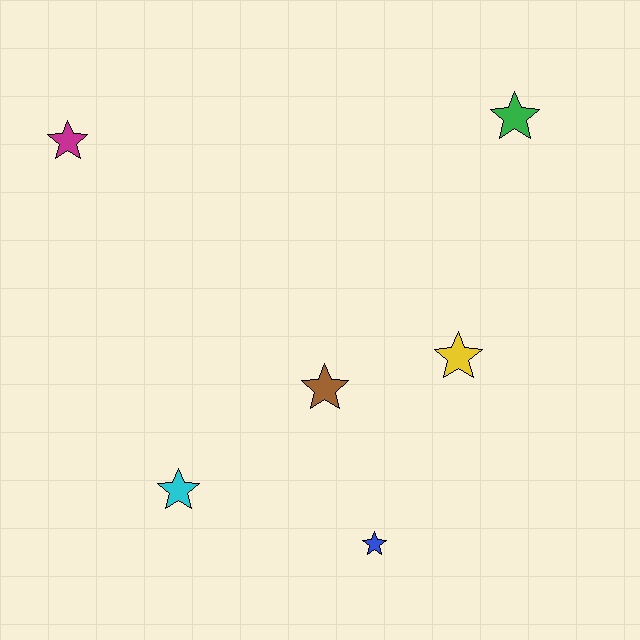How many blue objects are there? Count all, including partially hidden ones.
There is 1 blue object.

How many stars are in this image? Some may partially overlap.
There are 6 stars.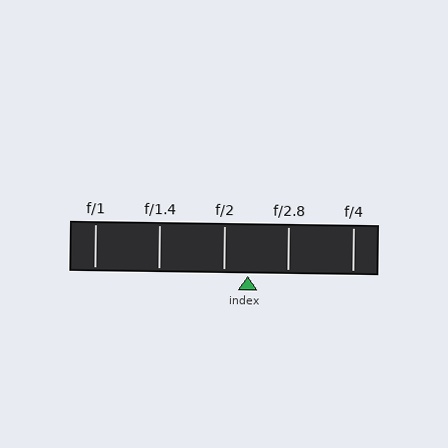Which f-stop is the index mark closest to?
The index mark is closest to f/2.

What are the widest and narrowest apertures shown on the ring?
The widest aperture shown is f/1 and the narrowest is f/4.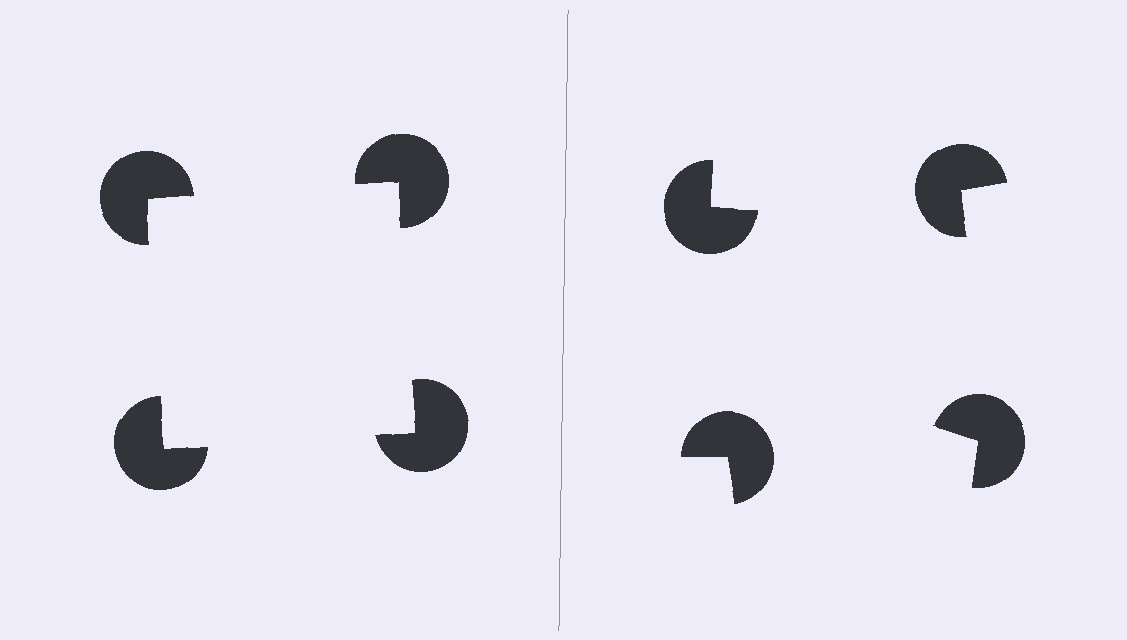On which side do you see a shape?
An illusory square appears on the left side. On the right side the wedge cuts are rotated, so no coherent shape forms.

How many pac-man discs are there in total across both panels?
8 — 4 on each side.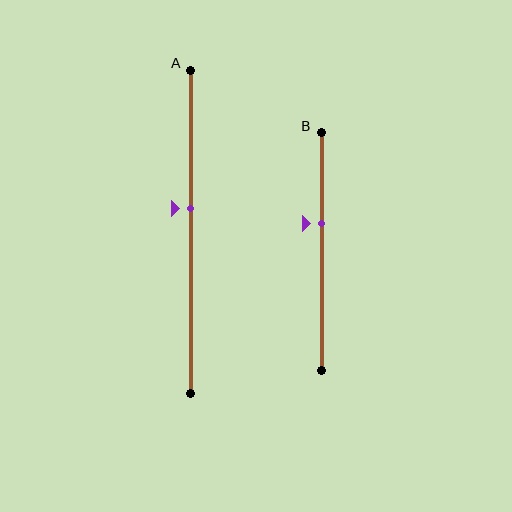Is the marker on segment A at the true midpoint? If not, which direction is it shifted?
No, the marker on segment A is shifted upward by about 7% of the segment length.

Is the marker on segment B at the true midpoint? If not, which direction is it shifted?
No, the marker on segment B is shifted upward by about 12% of the segment length.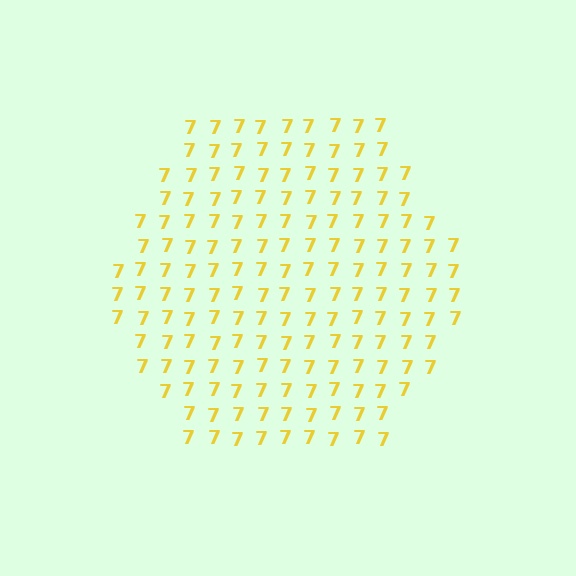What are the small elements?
The small elements are digit 7's.